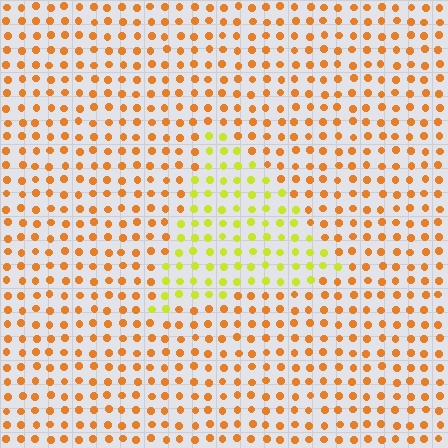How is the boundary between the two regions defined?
The boundary is defined purely by a slight shift in hue (about 43 degrees). Spacing, size, and orientation are identical on both sides.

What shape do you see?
I see a triangle.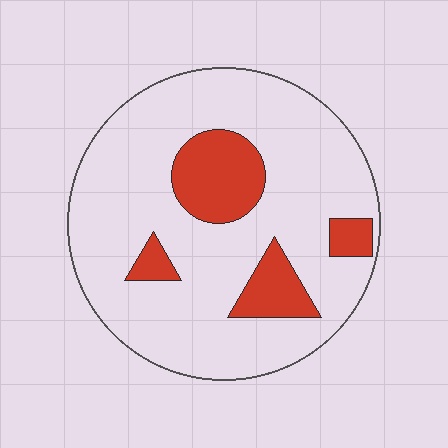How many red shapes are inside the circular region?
4.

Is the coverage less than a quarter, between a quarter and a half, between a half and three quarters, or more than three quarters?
Less than a quarter.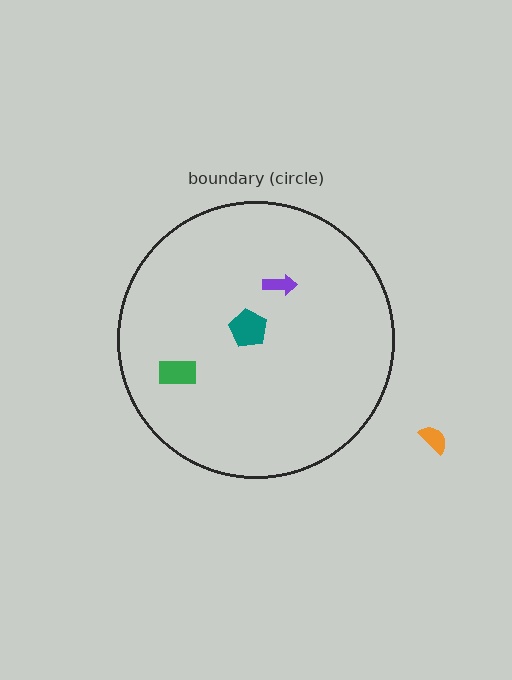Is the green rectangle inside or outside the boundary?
Inside.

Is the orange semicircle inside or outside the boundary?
Outside.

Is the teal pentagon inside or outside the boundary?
Inside.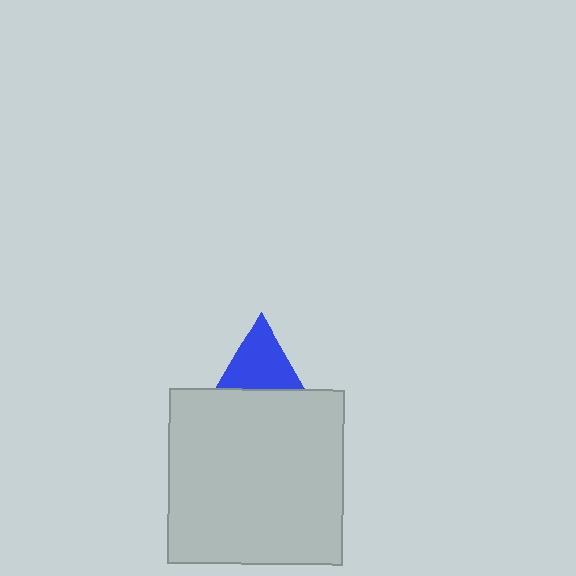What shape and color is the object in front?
The object in front is a light gray square.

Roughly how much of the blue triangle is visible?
About half of it is visible (roughly 58%).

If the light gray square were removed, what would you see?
You would see the complete blue triangle.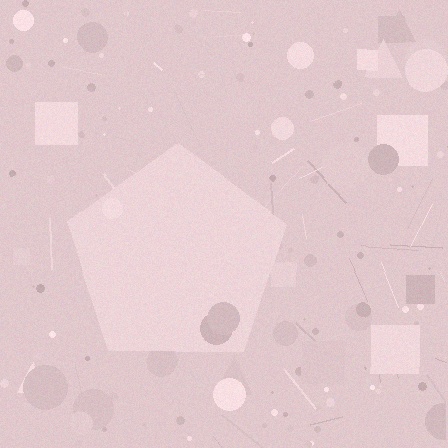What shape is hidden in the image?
A pentagon is hidden in the image.